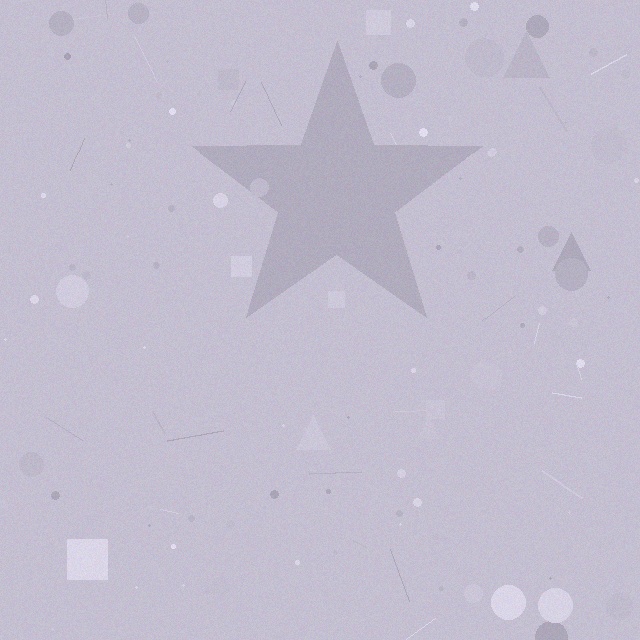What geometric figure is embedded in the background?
A star is embedded in the background.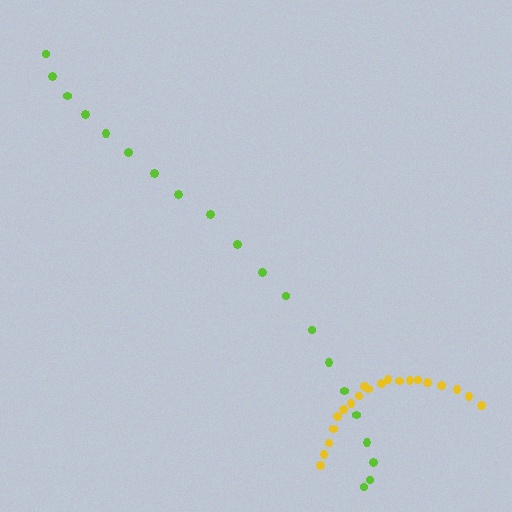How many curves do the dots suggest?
There are 2 distinct paths.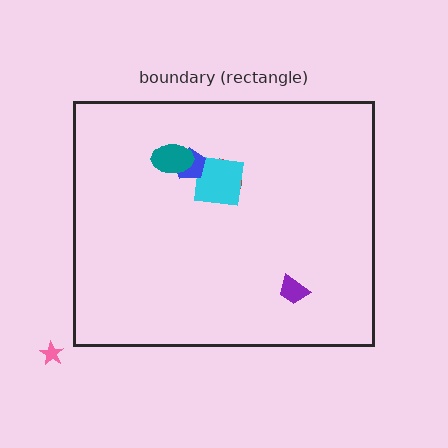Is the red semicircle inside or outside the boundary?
Inside.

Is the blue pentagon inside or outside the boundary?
Inside.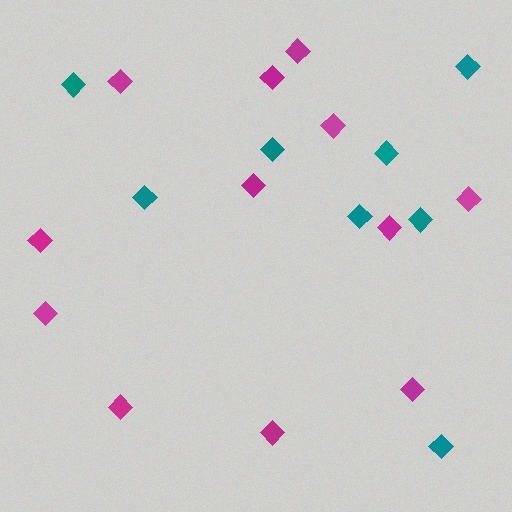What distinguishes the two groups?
There are 2 groups: one group of magenta diamonds (12) and one group of teal diamonds (8).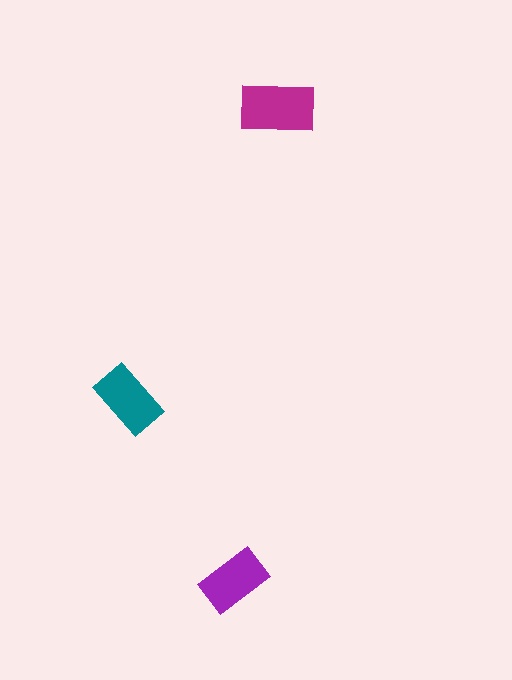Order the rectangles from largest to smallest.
the magenta one, the teal one, the purple one.